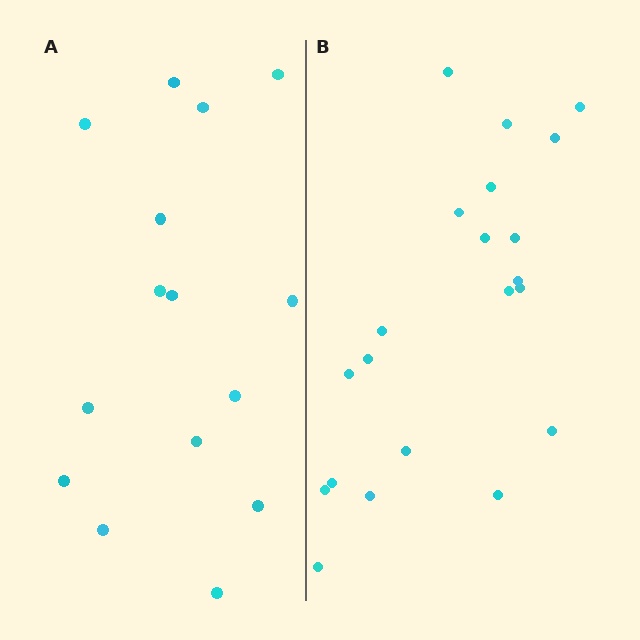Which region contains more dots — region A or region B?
Region B (the right region) has more dots.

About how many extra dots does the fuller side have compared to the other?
Region B has about 6 more dots than region A.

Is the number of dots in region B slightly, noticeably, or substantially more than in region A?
Region B has noticeably more, but not dramatically so. The ratio is roughly 1.4 to 1.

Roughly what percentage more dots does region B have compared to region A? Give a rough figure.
About 40% more.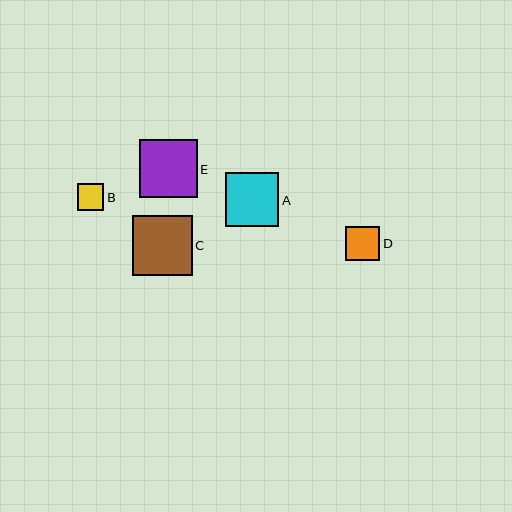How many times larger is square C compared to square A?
Square C is approximately 1.1 times the size of square A.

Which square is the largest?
Square C is the largest with a size of approximately 60 pixels.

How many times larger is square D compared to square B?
Square D is approximately 1.3 times the size of square B.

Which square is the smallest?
Square B is the smallest with a size of approximately 26 pixels.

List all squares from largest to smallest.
From largest to smallest: C, E, A, D, B.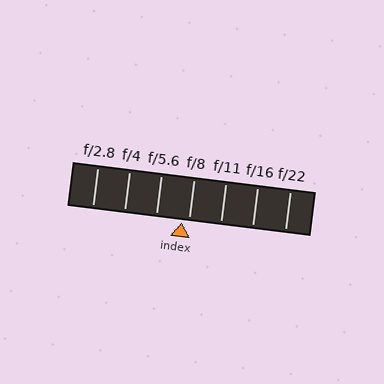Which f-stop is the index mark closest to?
The index mark is closest to f/8.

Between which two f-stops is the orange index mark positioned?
The index mark is between f/5.6 and f/8.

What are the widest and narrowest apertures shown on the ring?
The widest aperture shown is f/2.8 and the narrowest is f/22.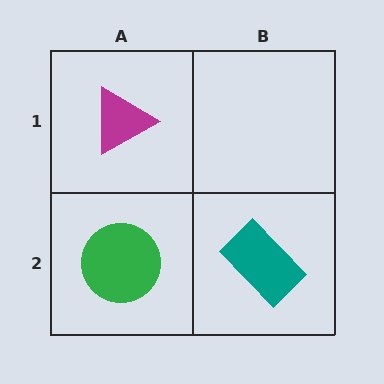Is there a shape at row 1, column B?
No, that cell is empty.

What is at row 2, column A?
A green circle.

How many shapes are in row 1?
1 shape.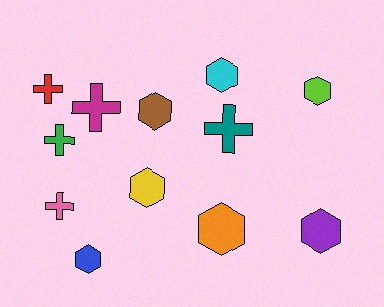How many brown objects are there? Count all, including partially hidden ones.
There is 1 brown object.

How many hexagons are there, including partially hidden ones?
There are 7 hexagons.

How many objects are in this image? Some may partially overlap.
There are 12 objects.